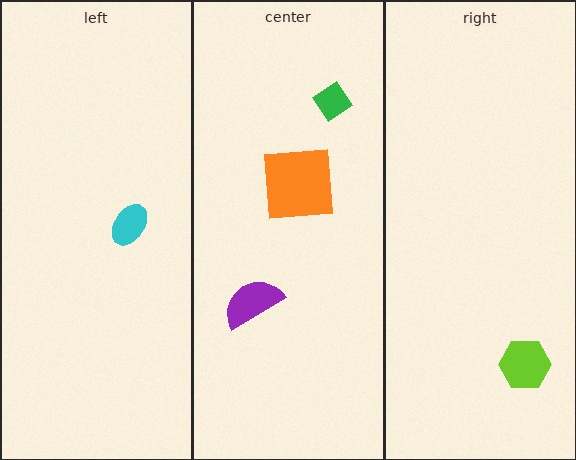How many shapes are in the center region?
3.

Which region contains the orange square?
The center region.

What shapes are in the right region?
The lime hexagon.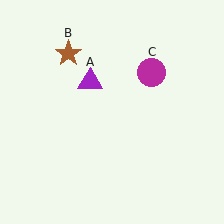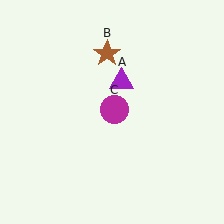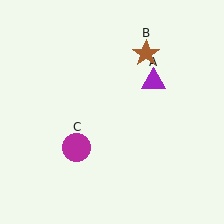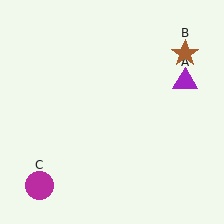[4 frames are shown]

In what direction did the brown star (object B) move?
The brown star (object B) moved right.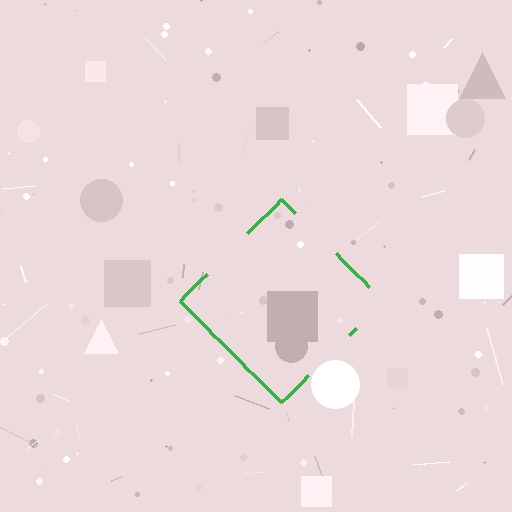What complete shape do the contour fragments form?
The contour fragments form a diamond.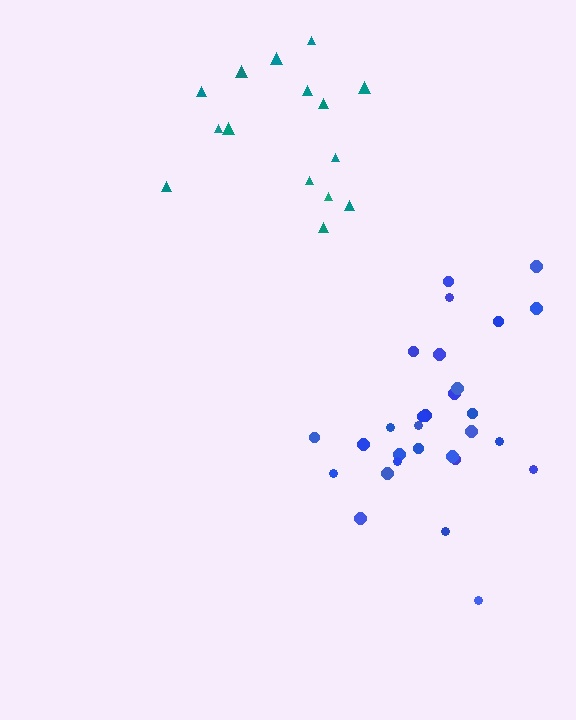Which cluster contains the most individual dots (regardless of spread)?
Blue (29).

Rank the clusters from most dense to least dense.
blue, teal.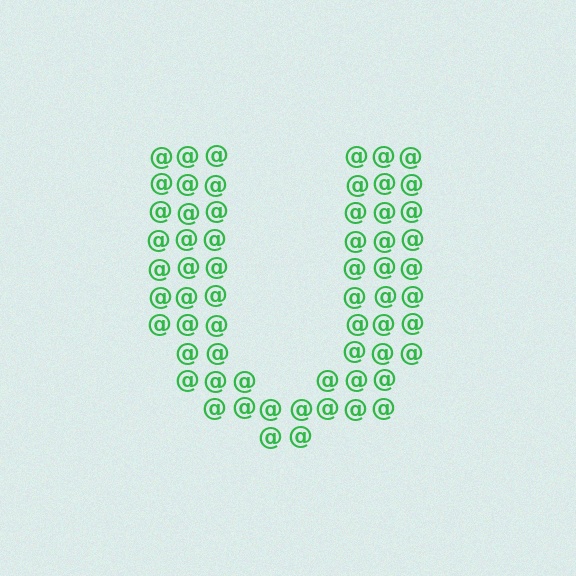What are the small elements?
The small elements are at signs.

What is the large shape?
The large shape is the letter U.